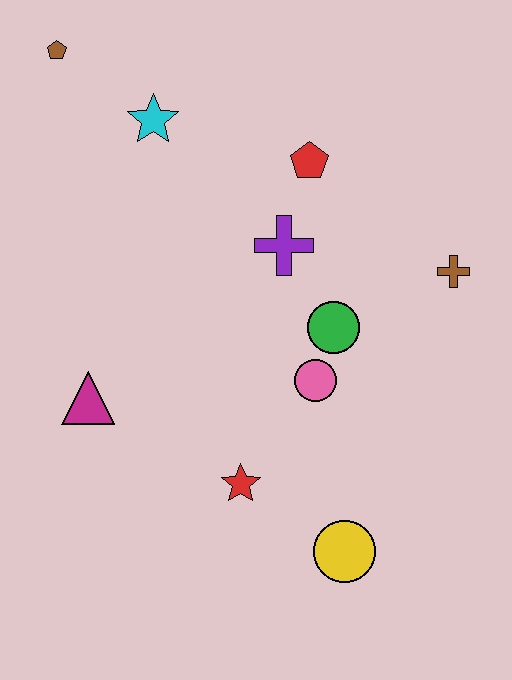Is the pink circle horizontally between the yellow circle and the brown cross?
No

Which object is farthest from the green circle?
The brown pentagon is farthest from the green circle.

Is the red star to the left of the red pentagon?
Yes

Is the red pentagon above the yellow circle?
Yes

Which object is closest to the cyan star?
The brown pentagon is closest to the cyan star.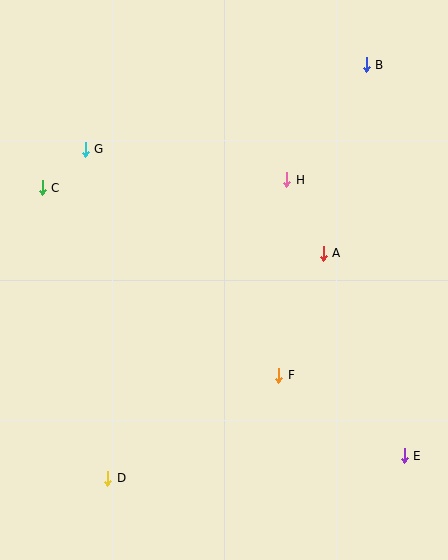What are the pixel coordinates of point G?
Point G is at (85, 149).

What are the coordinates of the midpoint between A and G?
The midpoint between A and G is at (204, 201).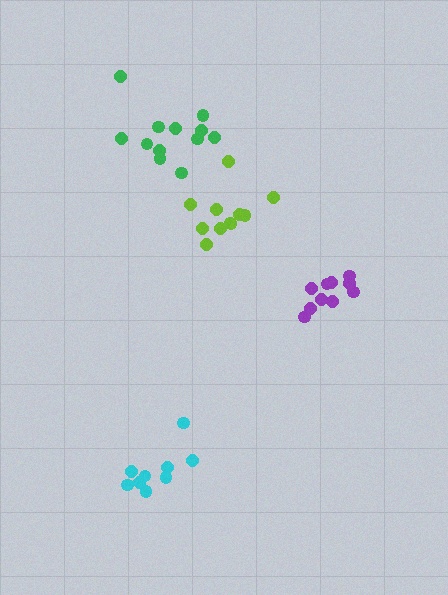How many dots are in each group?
Group 1: 10 dots, Group 2: 9 dots, Group 3: 12 dots, Group 4: 11 dots (42 total).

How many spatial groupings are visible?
There are 4 spatial groupings.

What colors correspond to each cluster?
The clusters are colored: purple, cyan, green, lime.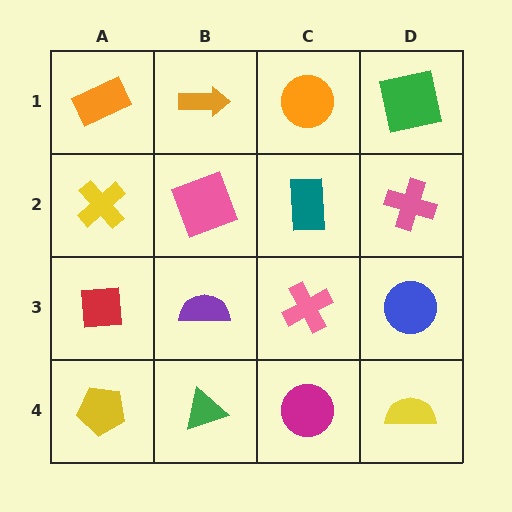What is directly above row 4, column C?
A pink cross.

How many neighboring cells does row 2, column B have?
4.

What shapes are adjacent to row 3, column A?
A yellow cross (row 2, column A), a yellow pentagon (row 4, column A), a purple semicircle (row 3, column B).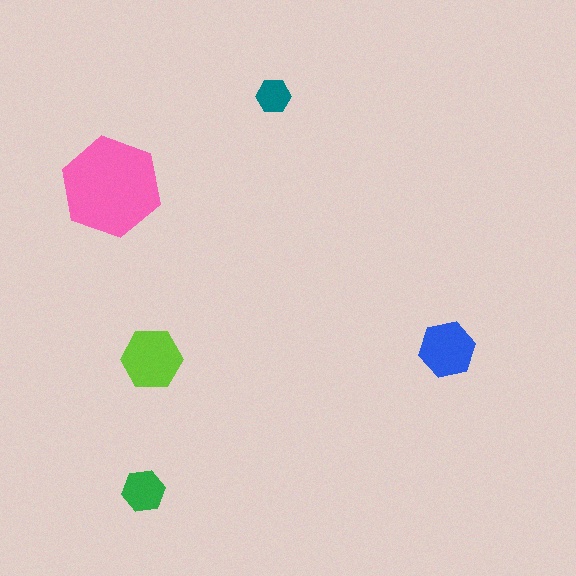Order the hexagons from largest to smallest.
the pink one, the lime one, the blue one, the green one, the teal one.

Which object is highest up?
The teal hexagon is topmost.